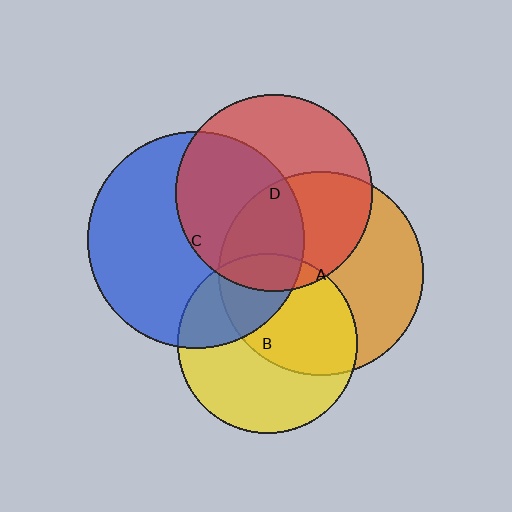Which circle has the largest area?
Circle C (blue).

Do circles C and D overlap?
Yes.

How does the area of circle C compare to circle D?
Approximately 1.2 times.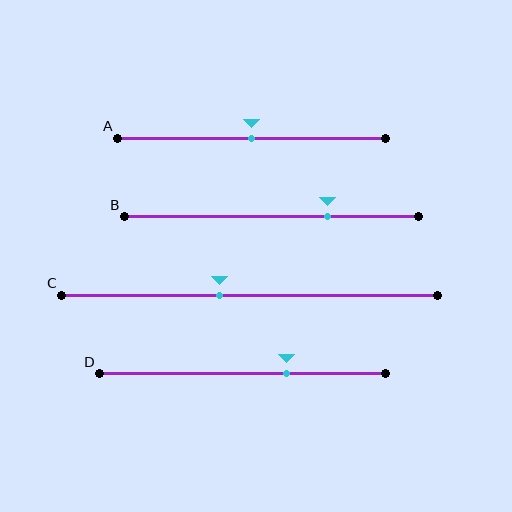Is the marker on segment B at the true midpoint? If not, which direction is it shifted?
No, the marker on segment B is shifted to the right by about 19% of the segment length.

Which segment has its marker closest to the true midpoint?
Segment A has its marker closest to the true midpoint.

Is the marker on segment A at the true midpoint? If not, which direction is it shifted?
Yes, the marker on segment A is at the true midpoint.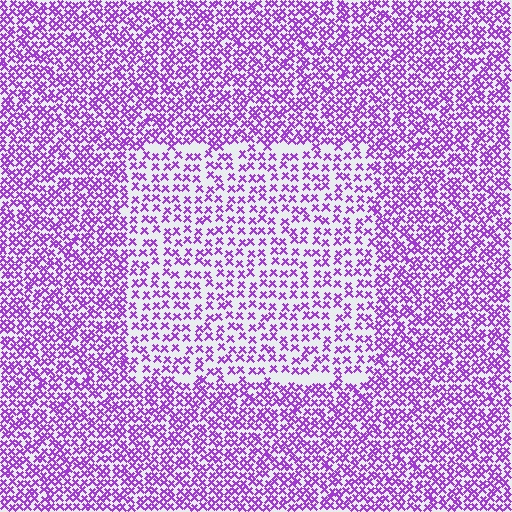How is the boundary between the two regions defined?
The boundary is defined by a change in element density (approximately 1.8x ratio). All elements are the same color, size, and shape.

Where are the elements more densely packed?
The elements are more densely packed outside the rectangle boundary.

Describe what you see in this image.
The image contains small purple elements arranged at two different densities. A rectangle-shaped region is visible where the elements are less densely packed than the surrounding area.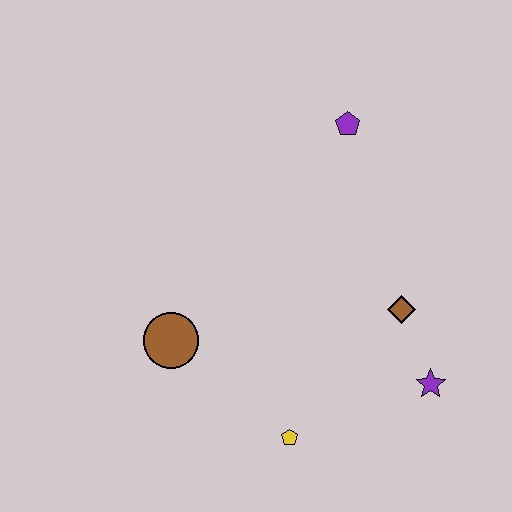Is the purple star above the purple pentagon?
No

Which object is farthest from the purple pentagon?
The yellow pentagon is farthest from the purple pentagon.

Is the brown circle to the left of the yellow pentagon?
Yes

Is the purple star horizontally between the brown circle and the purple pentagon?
No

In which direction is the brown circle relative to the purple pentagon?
The brown circle is below the purple pentagon.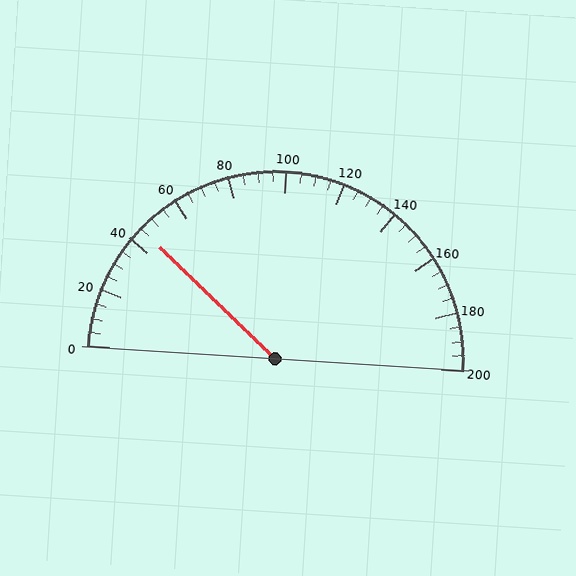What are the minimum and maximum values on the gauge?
The gauge ranges from 0 to 200.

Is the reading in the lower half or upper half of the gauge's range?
The reading is in the lower half of the range (0 to 200).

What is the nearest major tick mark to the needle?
The nearest major tick mark is 40.